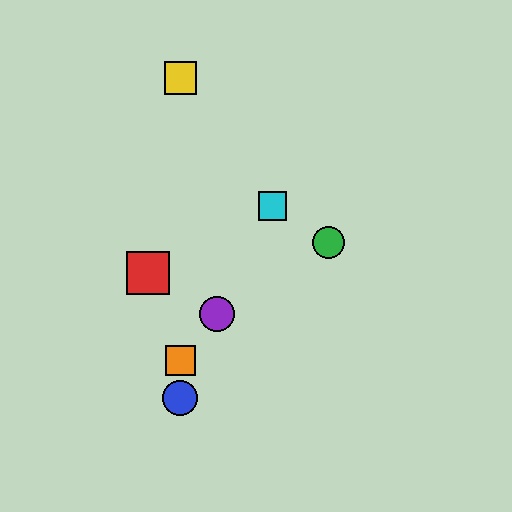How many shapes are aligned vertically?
3 shapes (the blue circle, the yellow square, the orange square) are aligned vertically.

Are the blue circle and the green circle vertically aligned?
No, the blue circle is at x≈180 and the green circle is at x≈329.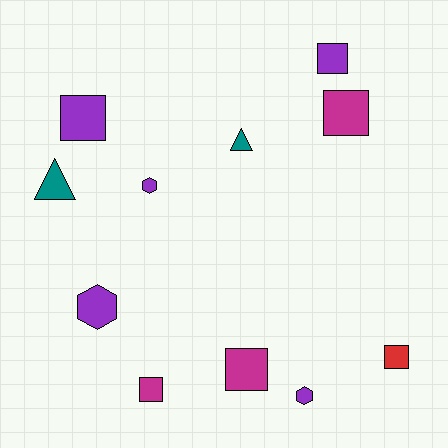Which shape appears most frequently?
Square, with 6 objects.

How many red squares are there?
There is 1 red square.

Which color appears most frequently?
Purple, with 5 objects.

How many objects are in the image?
There are 11 objects.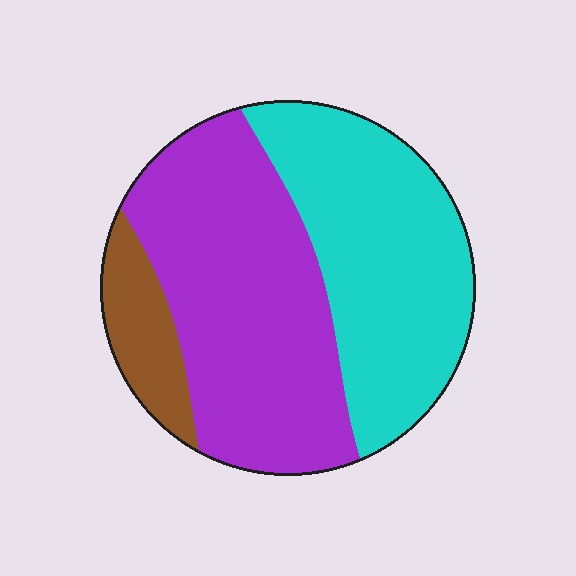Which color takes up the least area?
Brown, at roughly 10%.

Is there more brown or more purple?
Purple.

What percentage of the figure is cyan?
Cyan takes up about two fifths (2/5) of the figure.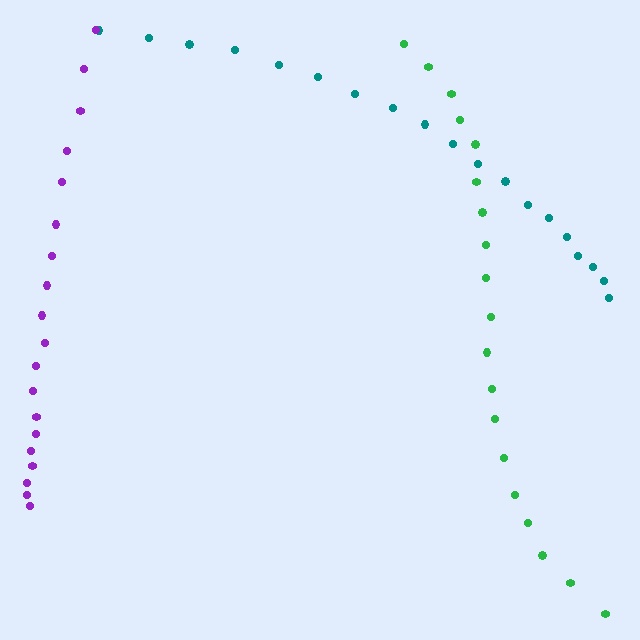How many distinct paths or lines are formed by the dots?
There are 3 distinct paths.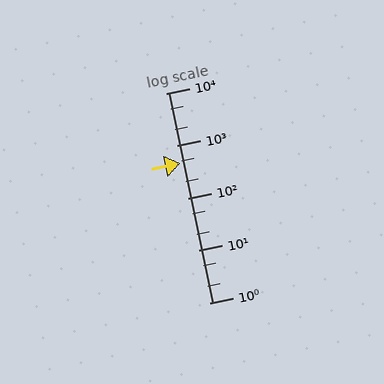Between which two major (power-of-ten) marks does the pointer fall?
The pointer is between 100 and 1000.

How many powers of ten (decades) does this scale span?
The scale spans 4 decades, from 1 to 10000.